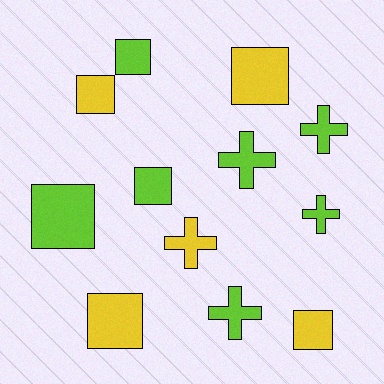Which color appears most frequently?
Lime, with 7 objects.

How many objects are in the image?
There are 12 objects.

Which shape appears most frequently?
Square, with 7 objects.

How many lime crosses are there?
There are 4 lime crosses.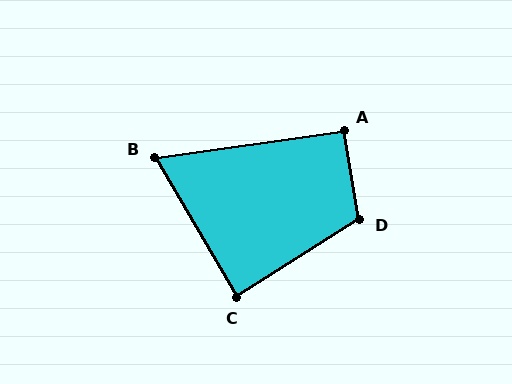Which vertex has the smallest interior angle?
B, at approximately 68 degrees.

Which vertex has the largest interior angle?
D, at approximately 112 degrees.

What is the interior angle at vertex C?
Approximately 88 degrees (approximately right).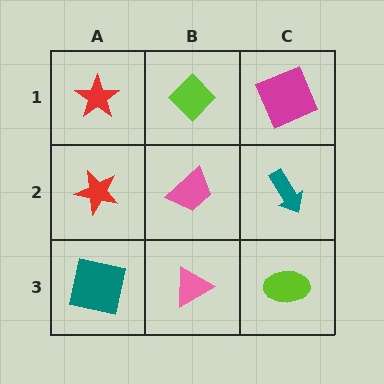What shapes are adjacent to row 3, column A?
A red star (row 2, column A), a pink triangle (row 3, column B).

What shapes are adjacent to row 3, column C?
A teal arrow (row 2, column C), a pink triangle (row 3, column B).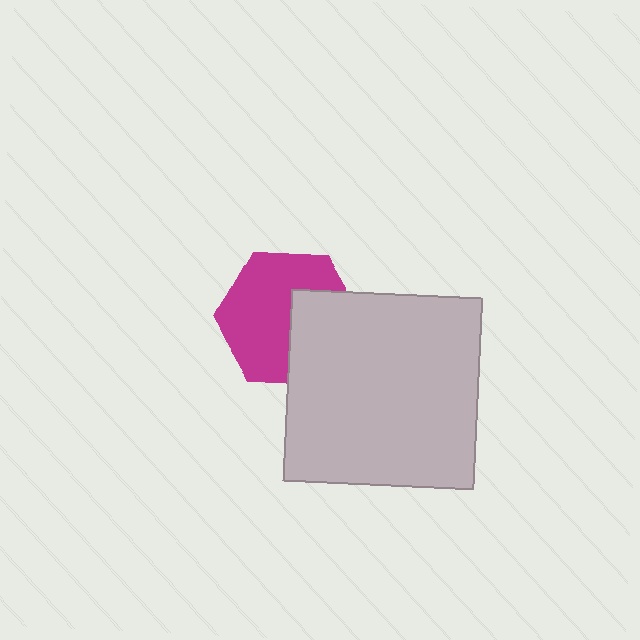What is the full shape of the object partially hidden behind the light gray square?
The partially hidden object is a magenta hexagon.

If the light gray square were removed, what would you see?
You would see the complete magenta hexagon.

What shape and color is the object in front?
The object in front is a light gray square.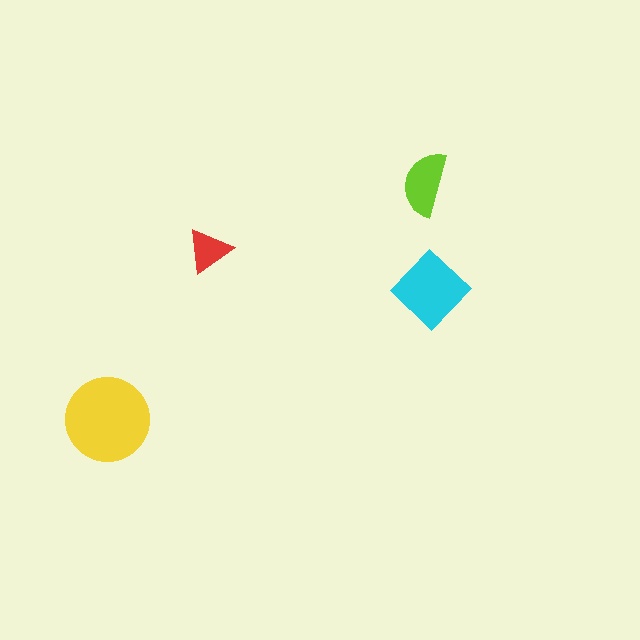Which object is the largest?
The yellow circle.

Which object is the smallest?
The red triangle.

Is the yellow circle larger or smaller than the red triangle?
Larger.